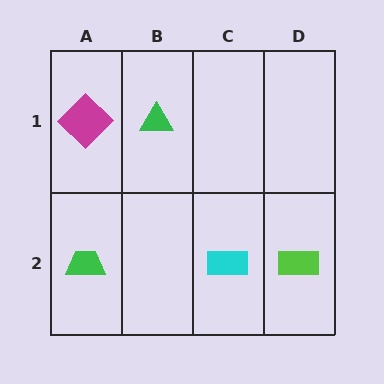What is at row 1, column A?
A magenta diamond.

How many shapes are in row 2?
3 shapes.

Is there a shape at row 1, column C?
No, that cell is empty.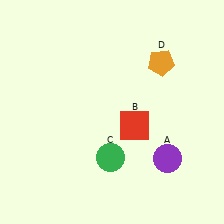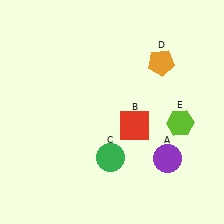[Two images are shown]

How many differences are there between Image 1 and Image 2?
There is 1 difference between the two images.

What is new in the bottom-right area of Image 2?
A lime hexagon (E) was added in the bottom-right area of Image 2.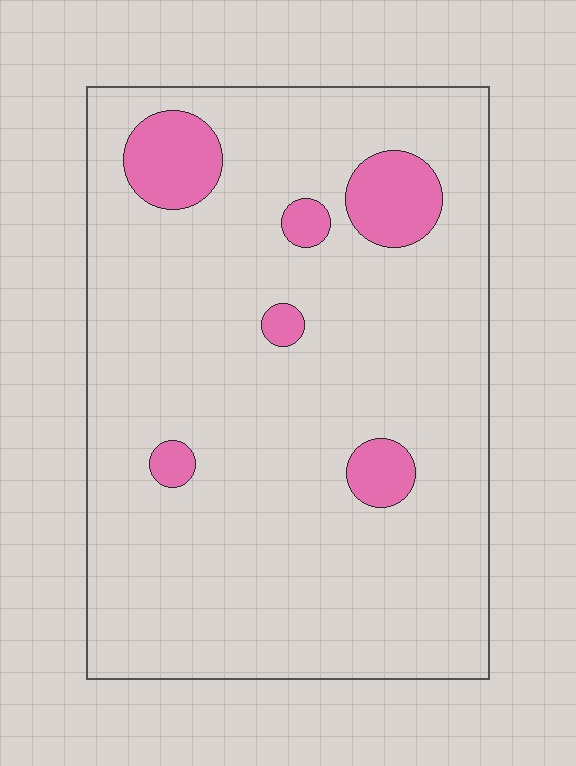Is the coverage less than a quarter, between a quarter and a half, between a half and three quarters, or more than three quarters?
Less than a quarter.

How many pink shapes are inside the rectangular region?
6.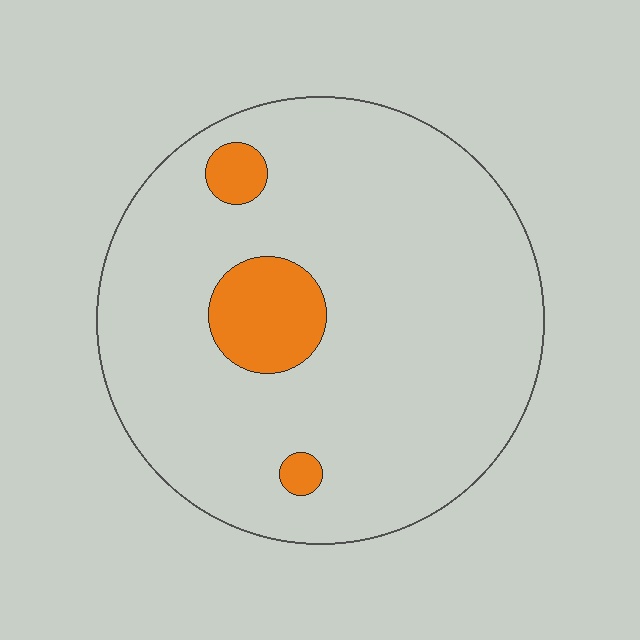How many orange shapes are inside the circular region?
3.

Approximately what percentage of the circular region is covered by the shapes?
Approximately 10%.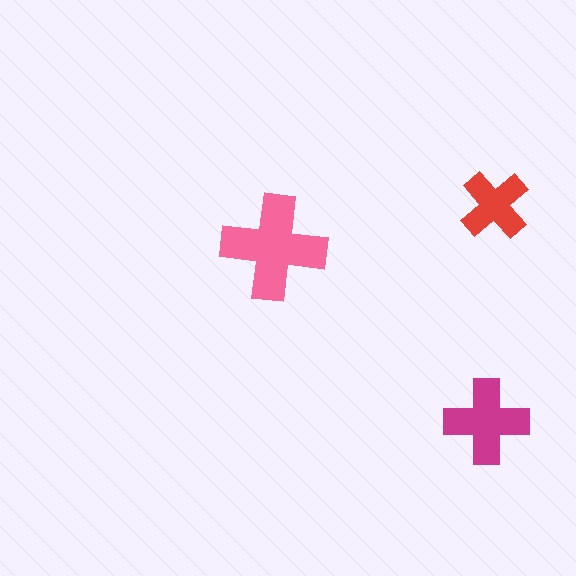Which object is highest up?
The red cross is topmost.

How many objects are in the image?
There are 3 objects in the image.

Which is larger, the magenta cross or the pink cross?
The pink one.